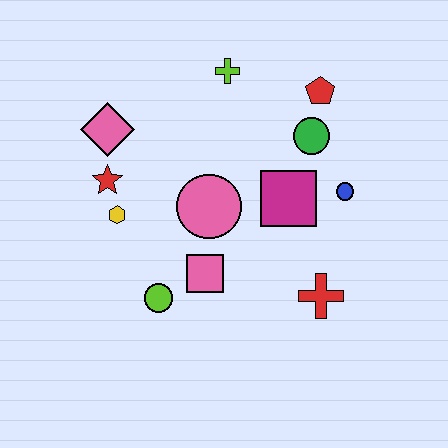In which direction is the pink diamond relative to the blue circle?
The pink diamond is to the left of the blue circle.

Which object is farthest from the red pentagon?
The lime circle is farthest from the red pentagon.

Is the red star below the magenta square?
No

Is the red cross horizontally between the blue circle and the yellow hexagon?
Yes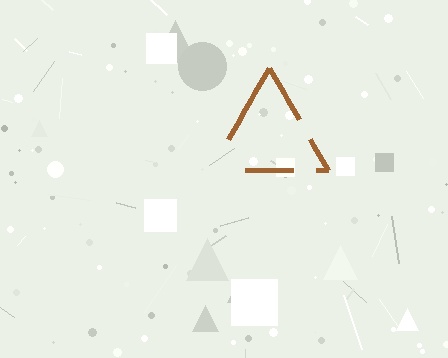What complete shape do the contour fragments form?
The contour fragments form a triangle.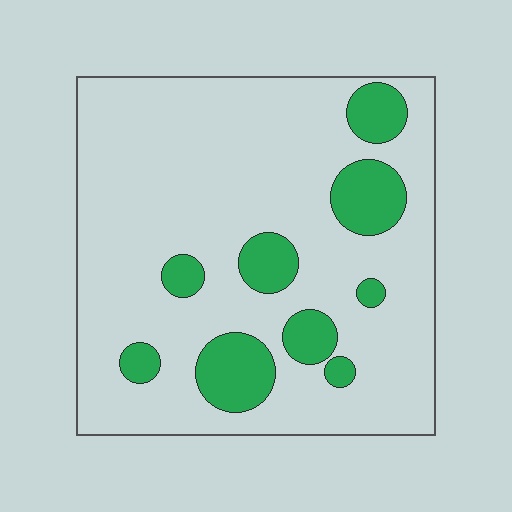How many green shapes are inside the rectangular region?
9.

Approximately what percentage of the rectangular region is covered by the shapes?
Approximately 15%.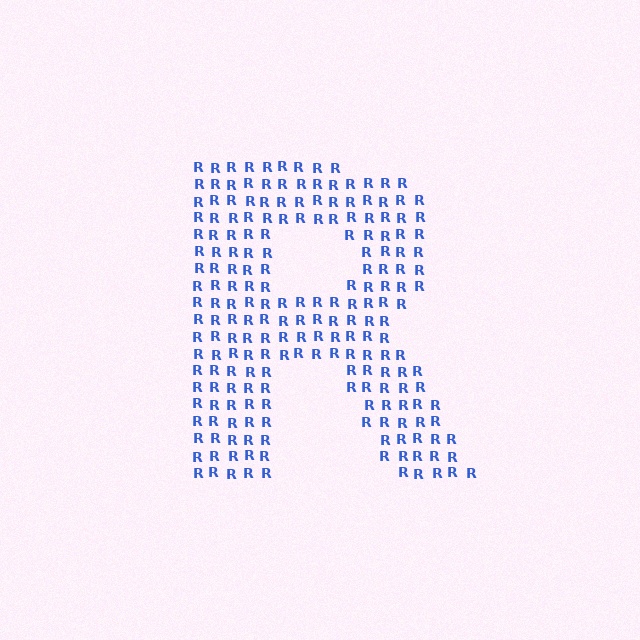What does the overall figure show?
The overall figure shows the letter R.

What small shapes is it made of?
It is made of small letter R's.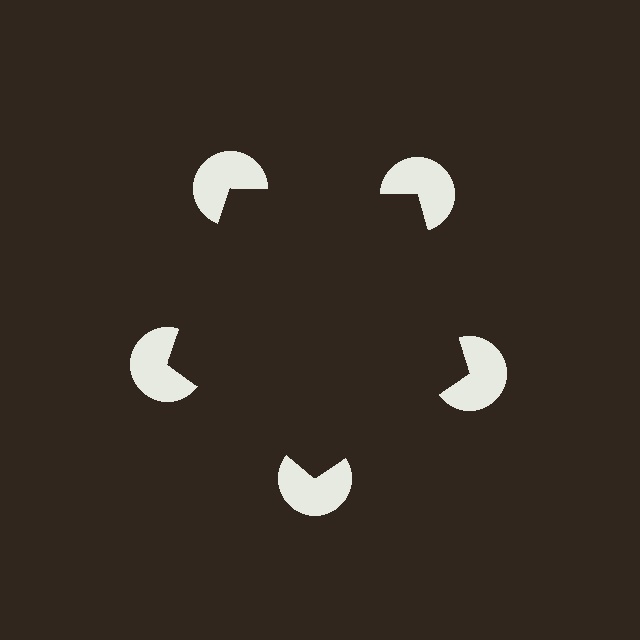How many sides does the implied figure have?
5 sides.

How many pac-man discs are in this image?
There are 5 — one at each vertex of the illusory pentagon.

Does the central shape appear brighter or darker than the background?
It typically appears slightly darker than the background, even though no actual brightness change is drawn.